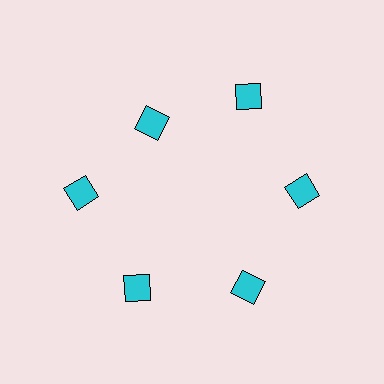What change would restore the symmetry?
The symmetry would be restored by moving it outward, back onto the ring so that all 6 squares sit at equal angles and equal distance from the center.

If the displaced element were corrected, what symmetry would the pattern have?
It would have 6-fold rotational symmetry — the pattern would map onto itself every 60 degrees.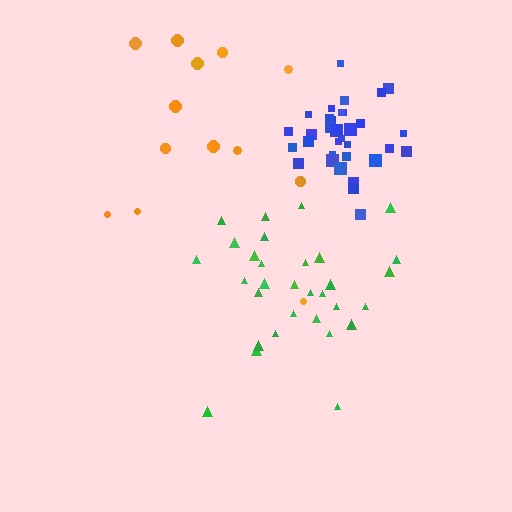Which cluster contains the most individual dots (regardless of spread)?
Blue (34).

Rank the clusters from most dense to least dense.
blue, green, orange.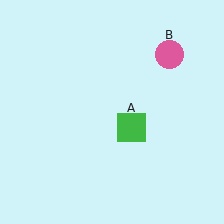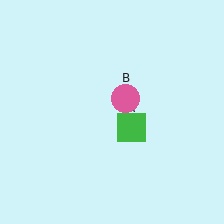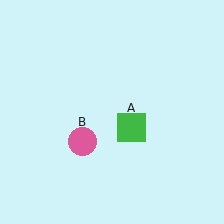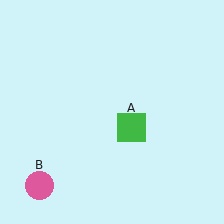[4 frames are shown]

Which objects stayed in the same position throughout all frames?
Green square (object A) remained stationary.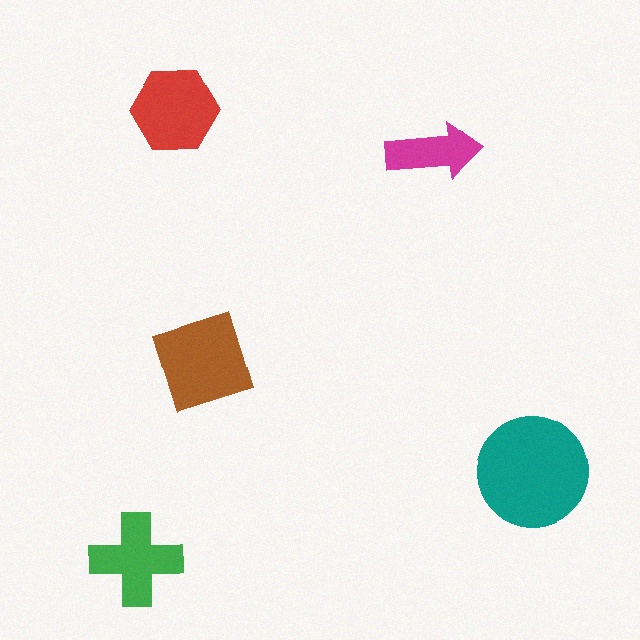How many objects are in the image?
There are 5 objects in the image.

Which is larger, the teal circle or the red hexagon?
The teal circle.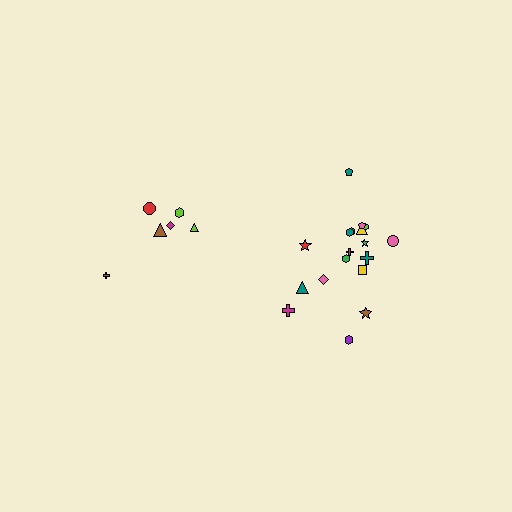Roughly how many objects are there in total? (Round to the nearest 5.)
Roughly 25 objects in total.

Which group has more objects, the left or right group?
The right group.